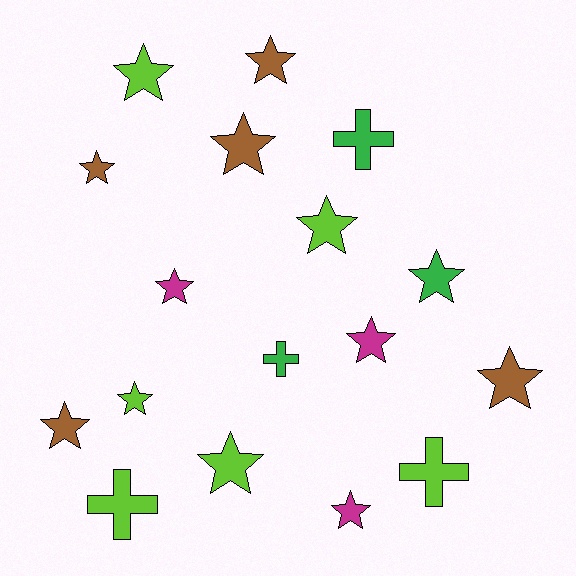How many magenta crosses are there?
There are no magenta crosses.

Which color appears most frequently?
Lime, with 6 objects.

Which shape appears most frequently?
Star, with 13 objects.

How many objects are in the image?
There are 17 objects.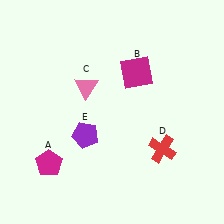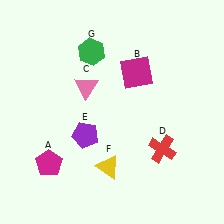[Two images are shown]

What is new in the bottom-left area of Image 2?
A yellow triangle (F) was added in the bottom-left area of Image 2.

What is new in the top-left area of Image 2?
A green hexagon (G) was added in the top-left area of Image 2.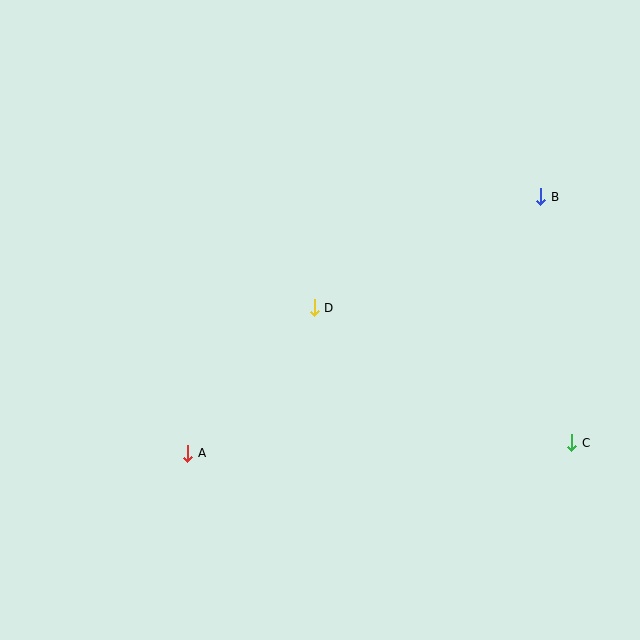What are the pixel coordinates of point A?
Point A is at (188, 453).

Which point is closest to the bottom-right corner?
Point C is closest to the bottom-right corner.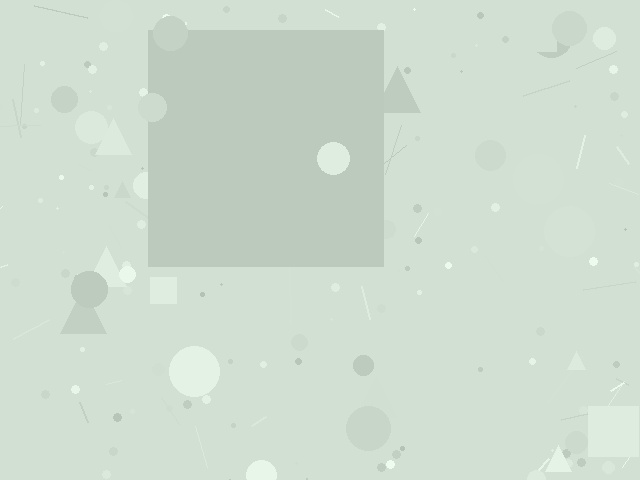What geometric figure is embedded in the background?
A square is embedded in the background.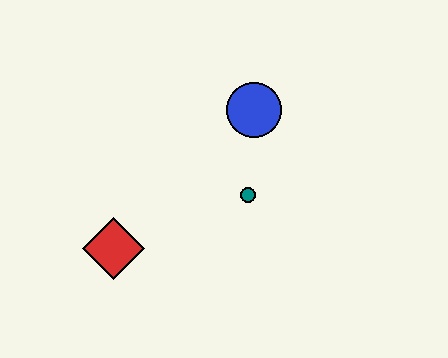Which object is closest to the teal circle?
The blue circle is closest to the teal circle.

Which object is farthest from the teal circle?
The red diamond is farthest from the teal circle.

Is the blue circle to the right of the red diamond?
Yes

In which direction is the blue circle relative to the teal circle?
The blue circle is above the teal circle.